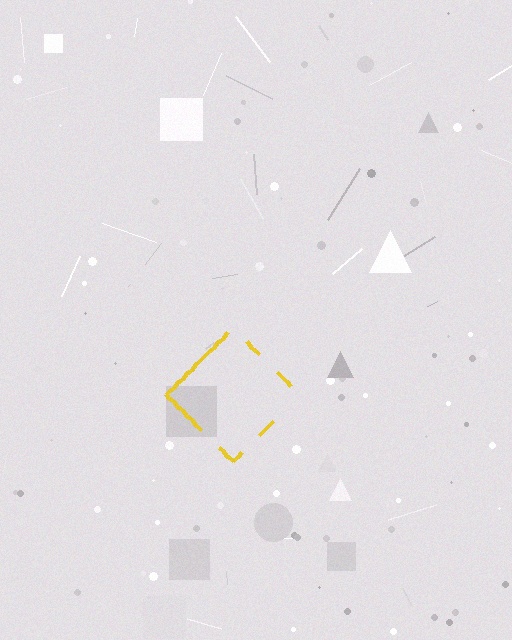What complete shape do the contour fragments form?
The contour fragments form a diamond.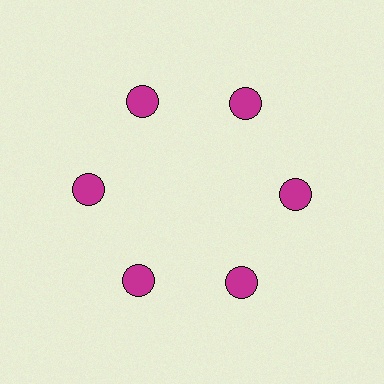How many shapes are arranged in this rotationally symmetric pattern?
There are 6 shapes, arranged in 6 groups of 1.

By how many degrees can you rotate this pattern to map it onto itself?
The pattern maps onto itself every 60 degrees of rotation.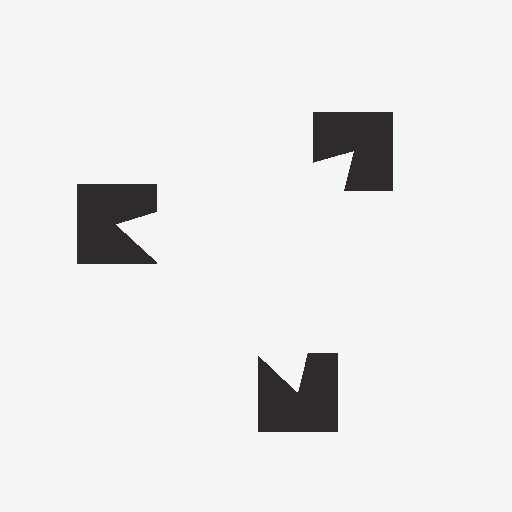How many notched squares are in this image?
There are 3 — one at each vertex of the illusory triangle.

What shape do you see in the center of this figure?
An illusory triangle — its edges are inferred from the aligned wedge cuts in the notched squares, not physically drawn.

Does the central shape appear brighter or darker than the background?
It typically appears slightly brighter than the background, even though no actual brightness change is drawn.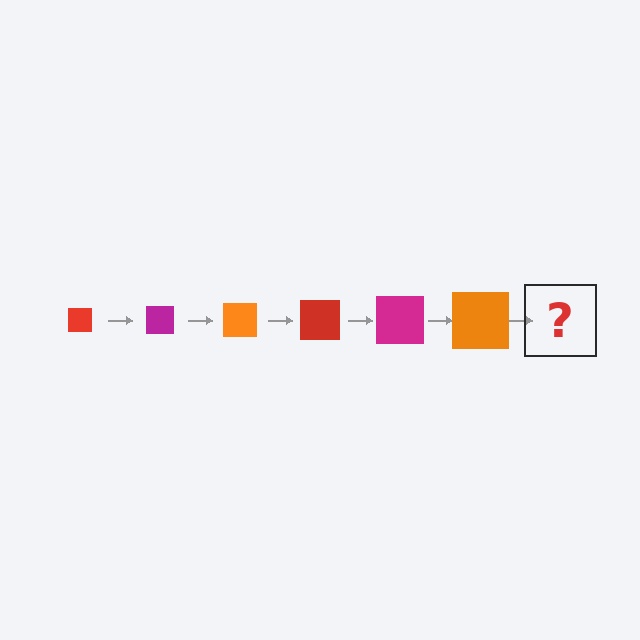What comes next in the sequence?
The next element should be a red square, larger than the previous one.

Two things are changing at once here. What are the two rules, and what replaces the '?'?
The two rules are that the square grows larger each step and the color cycles through red, magenta, and orange. The '?' should be a red square, larger than the previous one.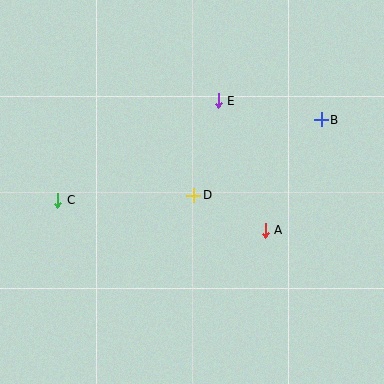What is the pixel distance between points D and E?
The distance between D and E is 98 pixels.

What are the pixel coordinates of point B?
Point B is at (321, 120).